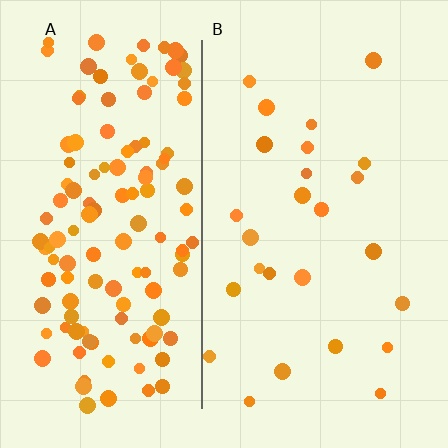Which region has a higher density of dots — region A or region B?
A (the left).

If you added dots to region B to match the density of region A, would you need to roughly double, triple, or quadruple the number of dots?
Approximately quadruple.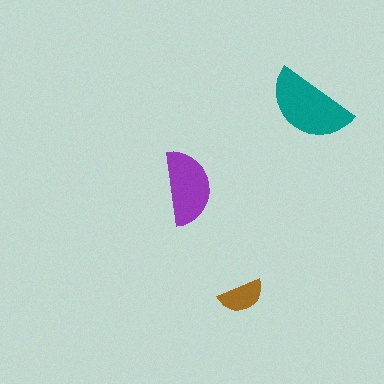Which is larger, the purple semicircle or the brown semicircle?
The purple one.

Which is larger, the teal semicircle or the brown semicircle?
The teal one.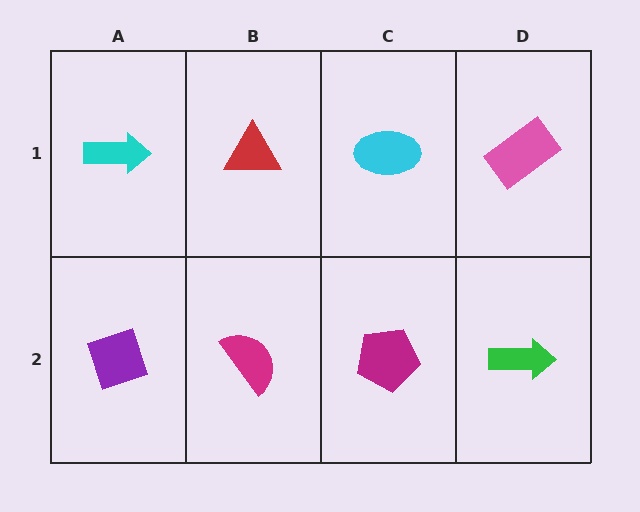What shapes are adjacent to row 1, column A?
A purple diamond (row 2, column A), a red triangle (row 1, column B).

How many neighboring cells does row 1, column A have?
2.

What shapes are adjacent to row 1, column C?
A magenta pentagon (row 2, column C), a red triangle (row 1, column B), a pink rectangle (row 1, column D).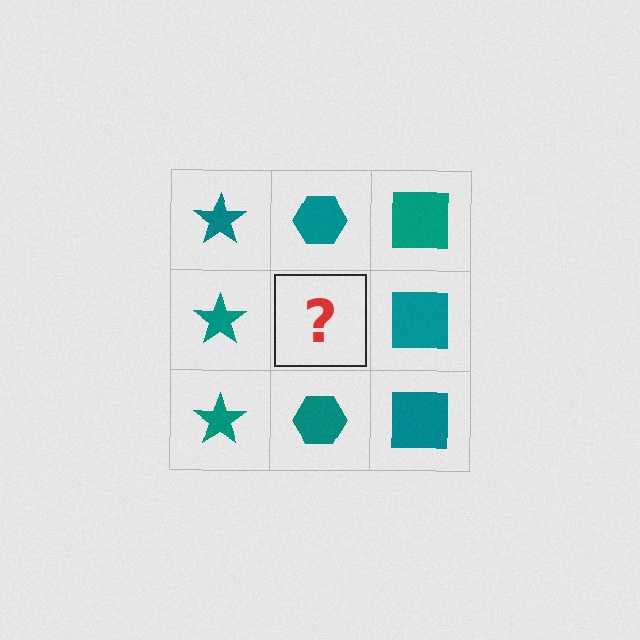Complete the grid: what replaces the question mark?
The question mark should be replaced with a teal hexagon.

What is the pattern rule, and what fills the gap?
The rule is that each column has a consistent shape. The gap should be filled with a teal hexagon.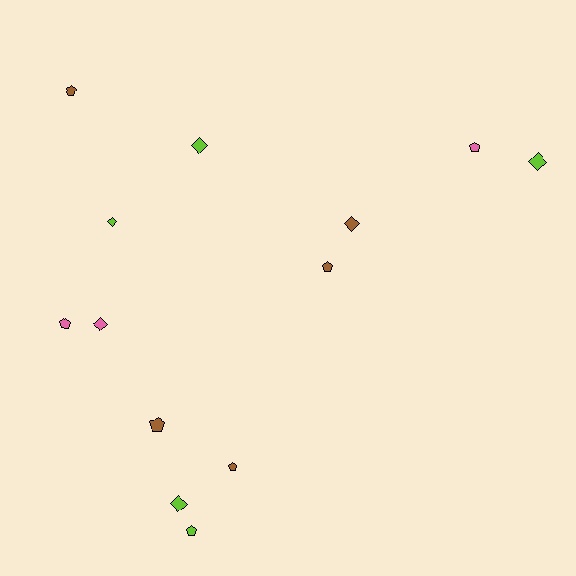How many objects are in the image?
There are 13 objects.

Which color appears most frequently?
Lime, with 5 objects.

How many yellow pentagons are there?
There are no yellow pentagons.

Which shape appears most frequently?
Pentagon, with 7 objects.